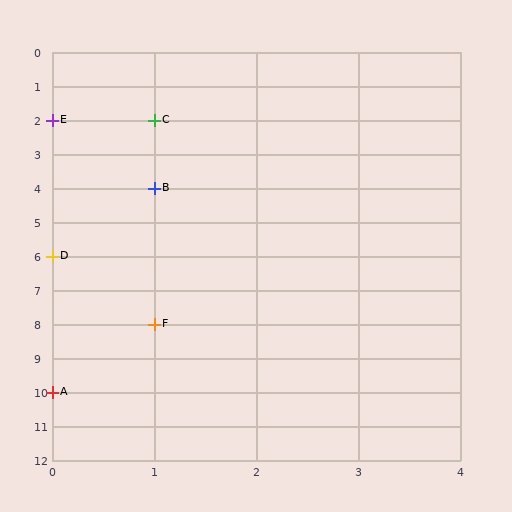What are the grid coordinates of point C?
Point C is at grid coordinates (1, 2).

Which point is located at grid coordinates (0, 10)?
Point A is at (0, 10).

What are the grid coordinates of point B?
Point B is at grid coordinates (1, 4).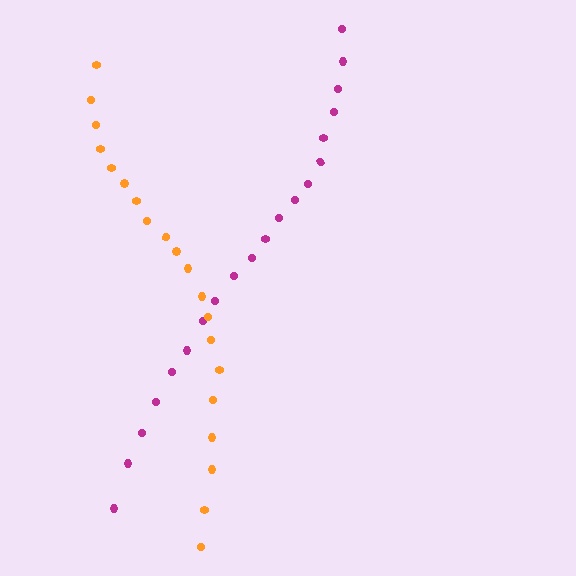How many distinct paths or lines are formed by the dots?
There are 2 distinct paths.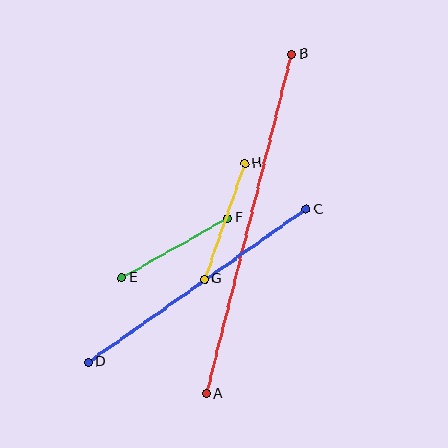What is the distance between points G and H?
The distance is approximately 123 pixels.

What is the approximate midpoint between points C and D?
The midpoint is at approximately (197, 286) pixels.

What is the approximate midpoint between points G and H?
The midpoint is at approximately (225, 221) pixels.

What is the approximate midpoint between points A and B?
The midpoint is at approximately (249, 224) pixels.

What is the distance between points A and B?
The distance is approximately 350 pixels.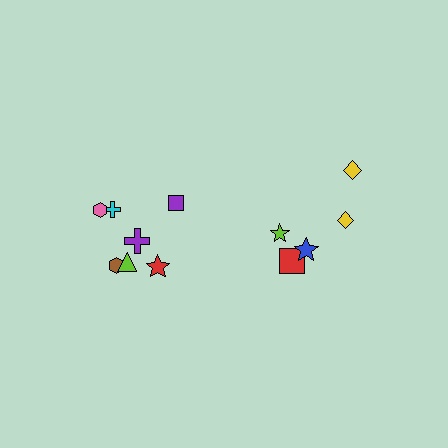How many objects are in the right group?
There are 5 objects.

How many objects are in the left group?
There are 7 objects.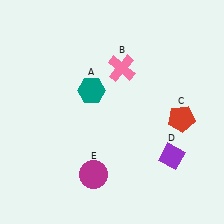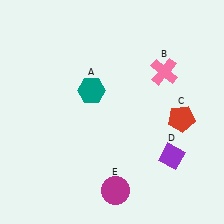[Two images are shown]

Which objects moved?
The objects that moved are: the pink cross (B), the magenta circle (E).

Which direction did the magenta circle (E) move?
The magenta circle (E) moved right.